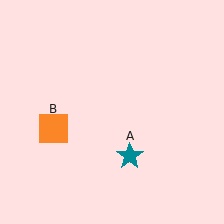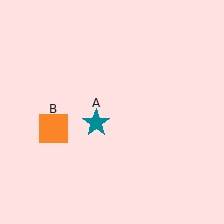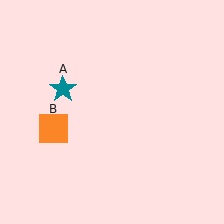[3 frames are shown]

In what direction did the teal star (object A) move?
The teal star (object A) moved up and to the left.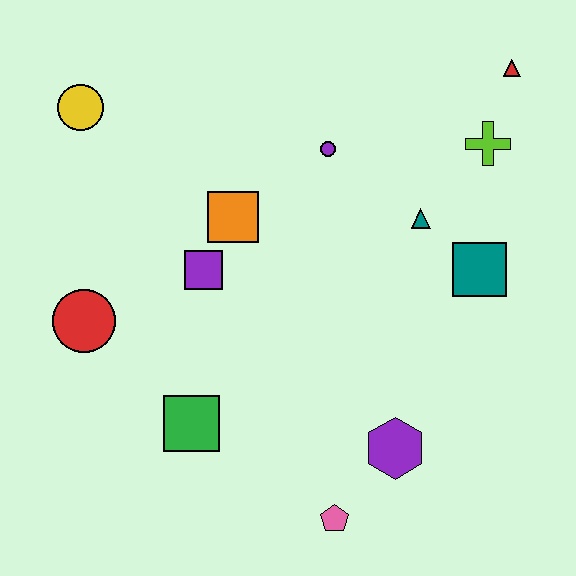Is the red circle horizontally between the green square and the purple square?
No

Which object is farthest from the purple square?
The red triangle is farthest from the purple square.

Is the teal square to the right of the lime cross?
No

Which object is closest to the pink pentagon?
The purple hexagon is closest to the pink pentagon.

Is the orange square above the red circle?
Yes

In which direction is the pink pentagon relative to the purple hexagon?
The pink pentagon is below the purple hexagon.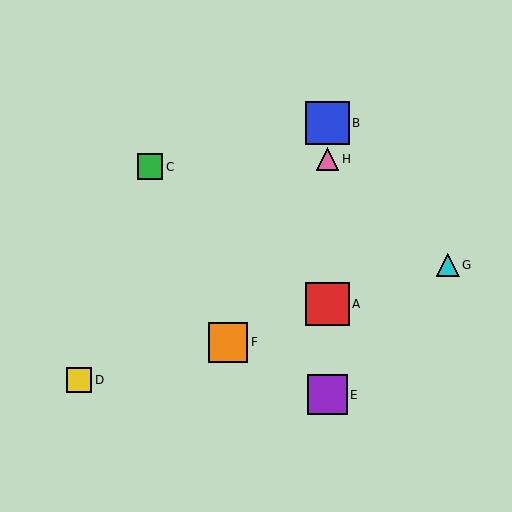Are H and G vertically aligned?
No, H is at x≈328 and G is at x≈448.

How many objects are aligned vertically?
4 objects (A, B, E, H) are aligned vertically.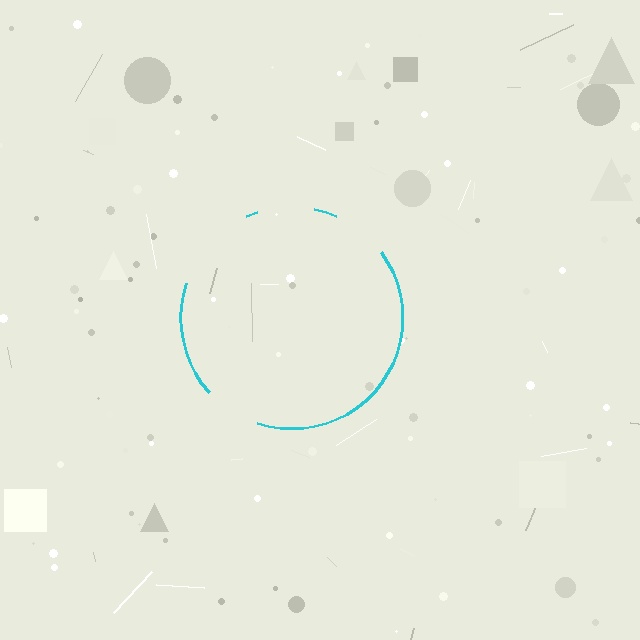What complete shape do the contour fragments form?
The contour fragments form a circle.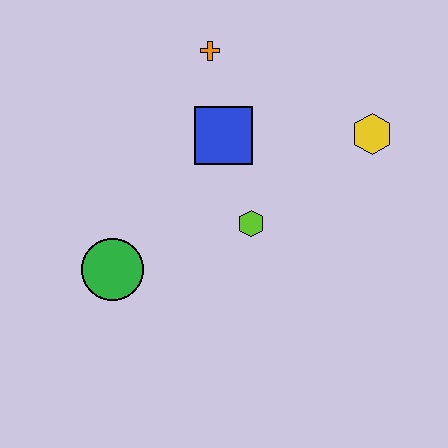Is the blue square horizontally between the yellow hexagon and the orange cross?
Yes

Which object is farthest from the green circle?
The yellow hexagon is farthest from the green circle.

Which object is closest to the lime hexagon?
The blue square is closest to the lime hexagon.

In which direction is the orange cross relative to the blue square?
The orange cross is above the blue square.